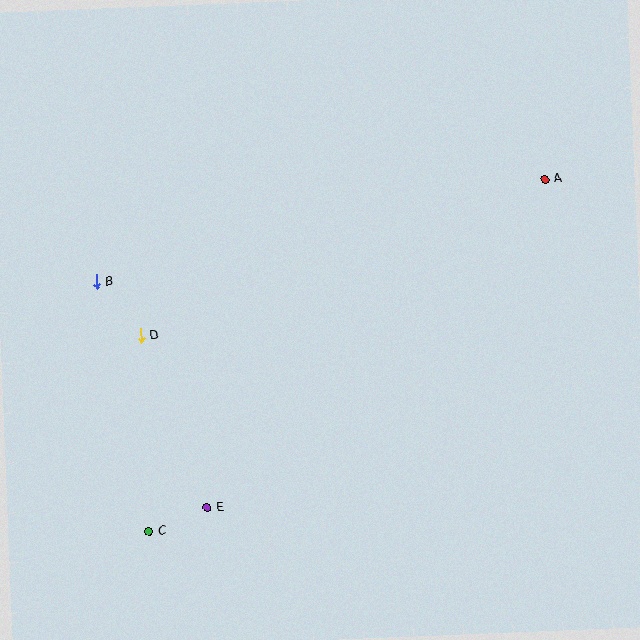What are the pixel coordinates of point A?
Point A is at (545, 179).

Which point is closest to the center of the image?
Point D at (140, 336) is closest to the center.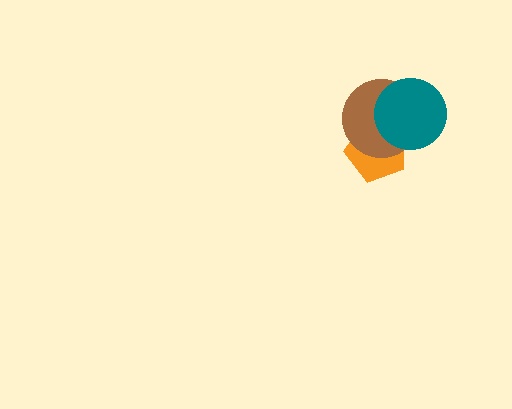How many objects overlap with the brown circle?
2 objects overlap with the brown circle.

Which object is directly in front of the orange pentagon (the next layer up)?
The brown circle is directly in front of the orange pentagon.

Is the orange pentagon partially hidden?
Yes, it is partially covered by another shape.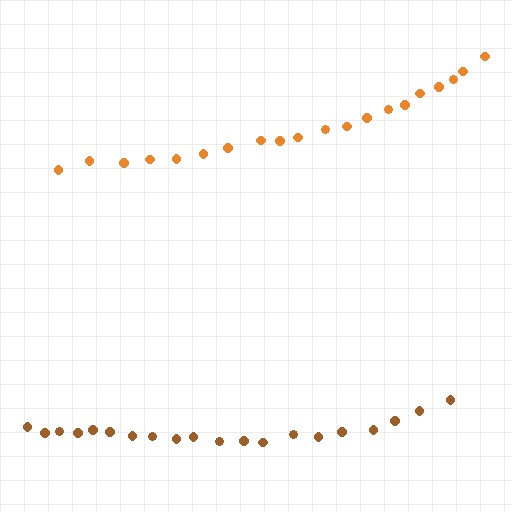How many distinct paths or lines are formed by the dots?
There are 2 distinct paths.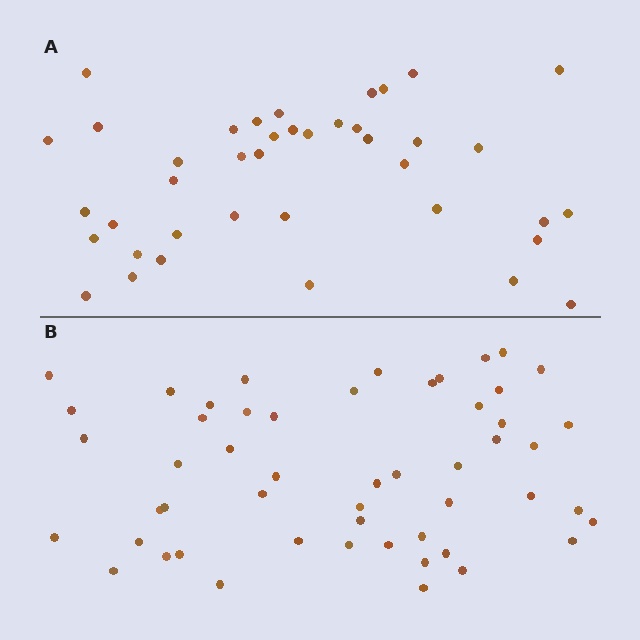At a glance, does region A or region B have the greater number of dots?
Region B (the bottom region) has more dots.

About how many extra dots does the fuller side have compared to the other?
Region B has roughly 12 or so more dots than region A.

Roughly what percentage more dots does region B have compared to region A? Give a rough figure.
About 30% more.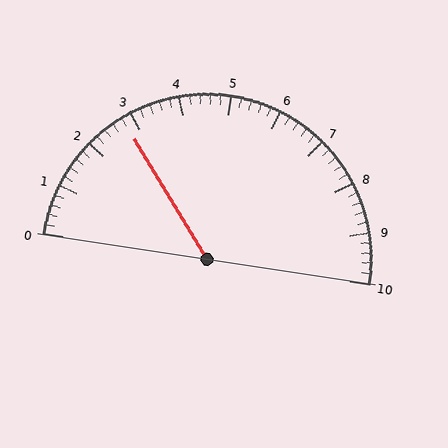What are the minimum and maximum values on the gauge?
The gauge ranges from 0 to 10.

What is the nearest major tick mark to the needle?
The nearest major tick mark is 3.